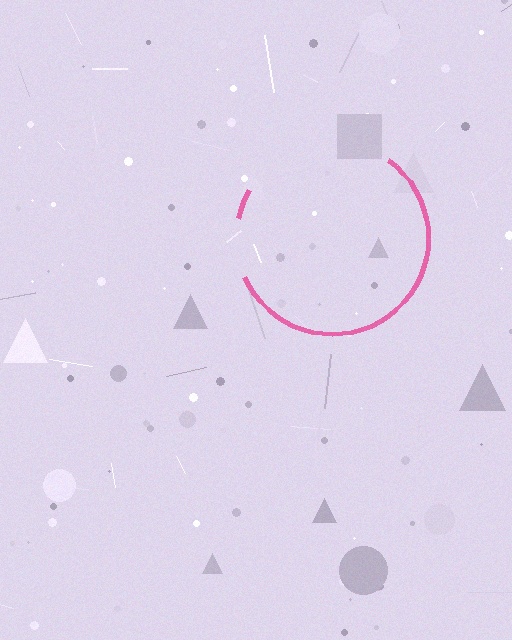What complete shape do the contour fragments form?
The contour fragments form a circle.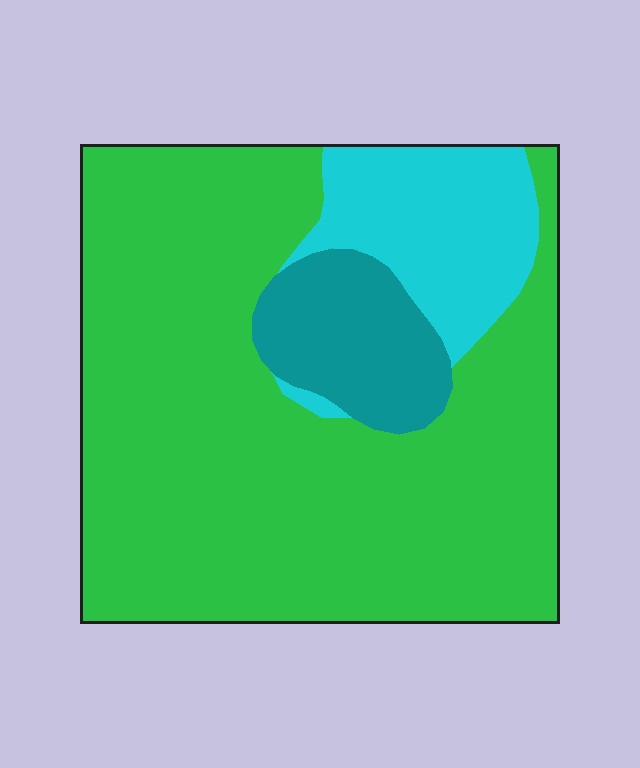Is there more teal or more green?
Green.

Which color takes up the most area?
Green, at roughly 75%.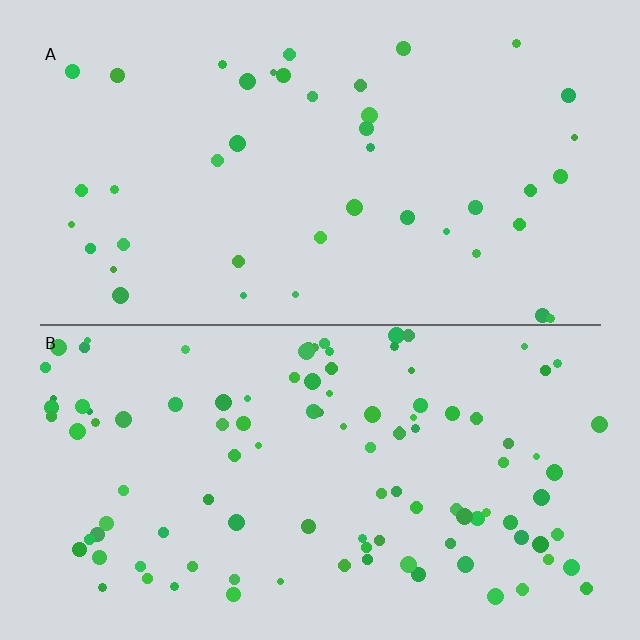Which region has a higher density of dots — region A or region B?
B (the bottom).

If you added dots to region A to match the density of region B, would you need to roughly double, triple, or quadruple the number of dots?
Approximately triple.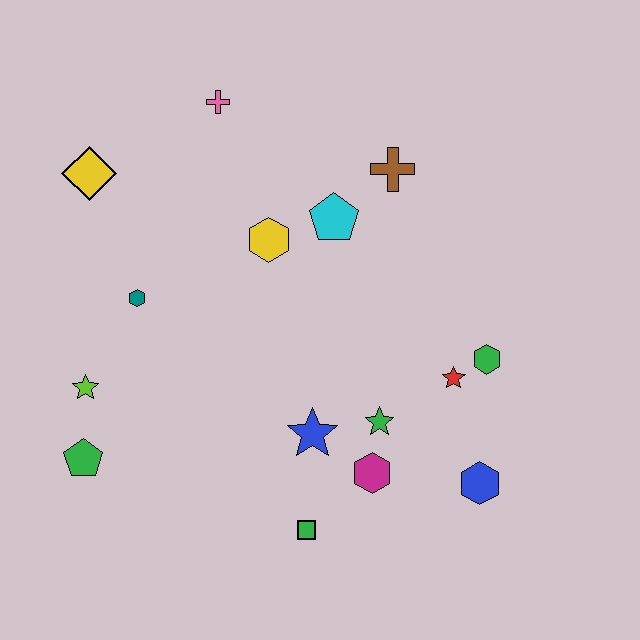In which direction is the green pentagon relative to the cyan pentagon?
The green pentagon is to the left of the cyan pentagon.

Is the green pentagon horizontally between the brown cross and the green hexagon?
No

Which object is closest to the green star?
The magenta hexagon is closest to the green star.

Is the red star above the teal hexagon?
No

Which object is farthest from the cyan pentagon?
The green pentagon is farthest from the cyan pentagon.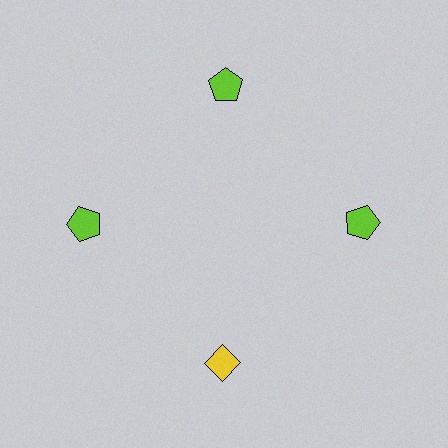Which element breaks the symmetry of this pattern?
The yellow diamond at roughly the 6 o'clock position breaks the symmetry. All other shapes are lime pentagons.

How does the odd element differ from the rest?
It differs in both color (yellow instead of lime) and shape (diamond instead of pentagon).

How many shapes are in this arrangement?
There are 4 shapes arranged in a ring pattern.